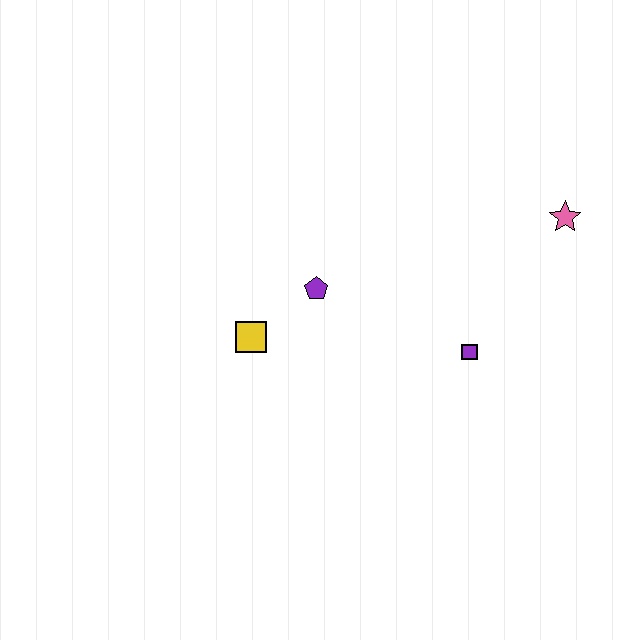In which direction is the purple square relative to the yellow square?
The purple square is to the right of the yellow square.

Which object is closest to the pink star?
The purple square is closest to the pink star.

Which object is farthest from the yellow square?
The pink star is farthest from the yellow square.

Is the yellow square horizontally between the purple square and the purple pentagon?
No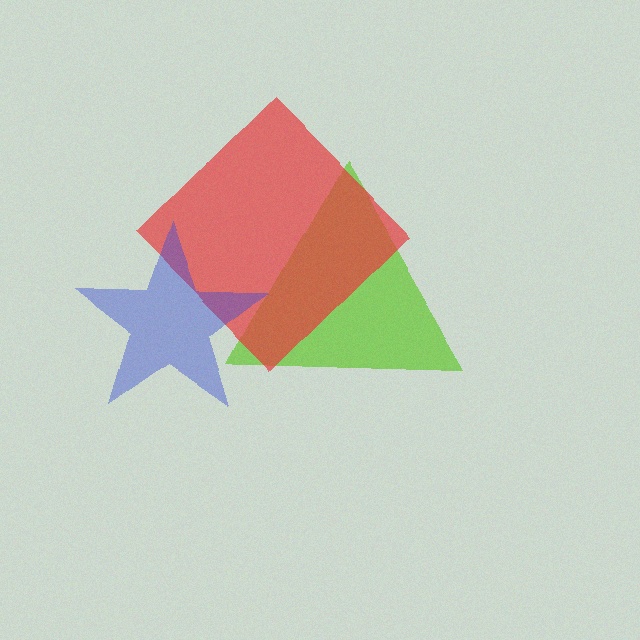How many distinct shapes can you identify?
There are 3 distinct shapes: a lime triangle, a red diamond, a blue star.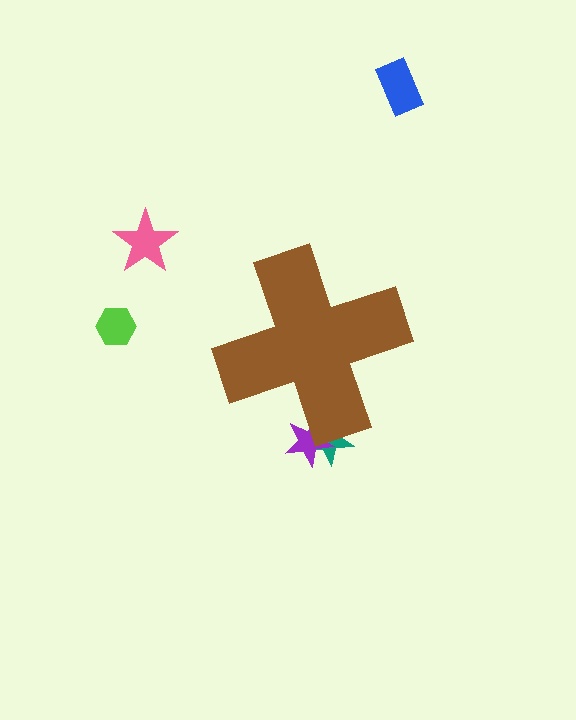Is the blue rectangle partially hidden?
No, the blue rectangle is fully visible.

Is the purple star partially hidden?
Yes, the purple star is partially hidden behind the brown cross.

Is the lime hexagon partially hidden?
No, the lime hexagon is fully visible.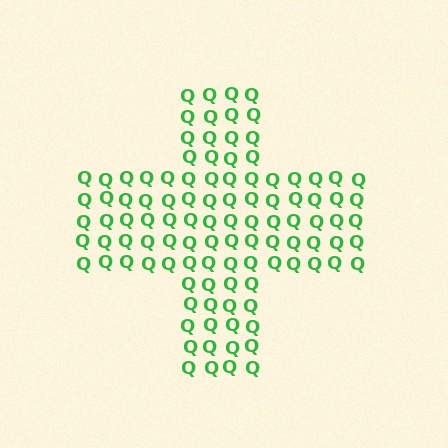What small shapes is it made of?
It is made of small letter Q's.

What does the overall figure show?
The overall figure shows a cross.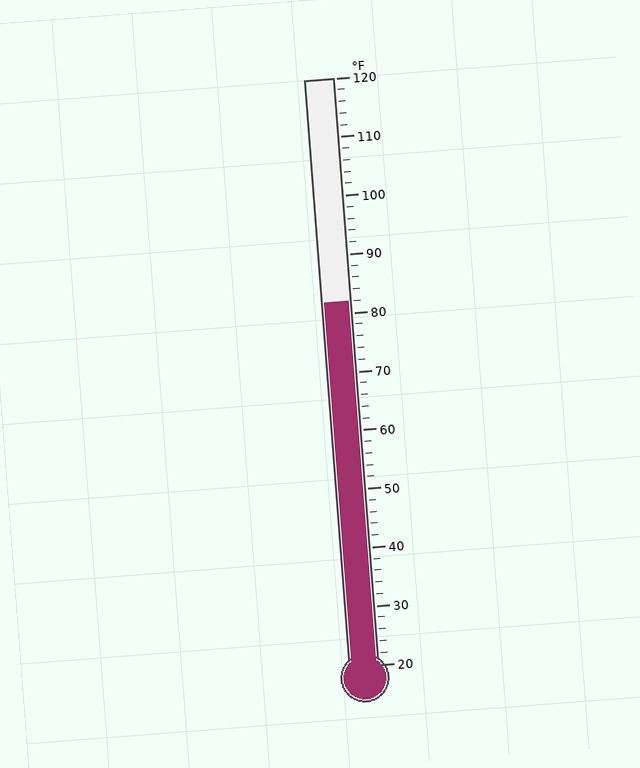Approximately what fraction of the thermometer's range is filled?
The thermometer is filled to approximately 60% of its range.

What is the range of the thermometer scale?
The thermometer scale ranges from 20°F to 120°F.